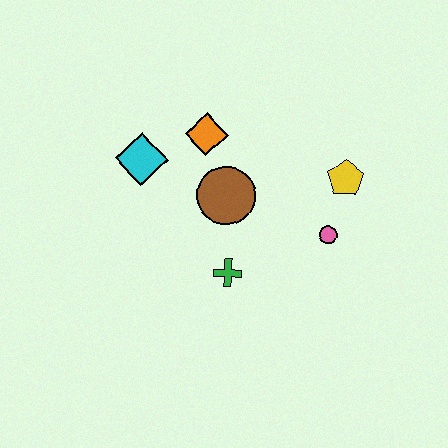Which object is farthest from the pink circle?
The cyan diamond is farthest from the pink circle.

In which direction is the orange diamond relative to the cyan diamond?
The orange diamond is to the right of the cyan diamond.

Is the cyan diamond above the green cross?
Yes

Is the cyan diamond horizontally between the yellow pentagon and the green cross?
No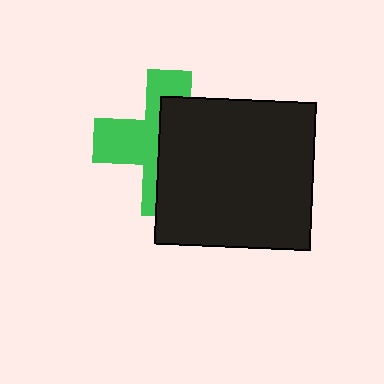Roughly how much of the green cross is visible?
About half of it is visible (roughly 46%).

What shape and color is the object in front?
The object in front is a black rectangle.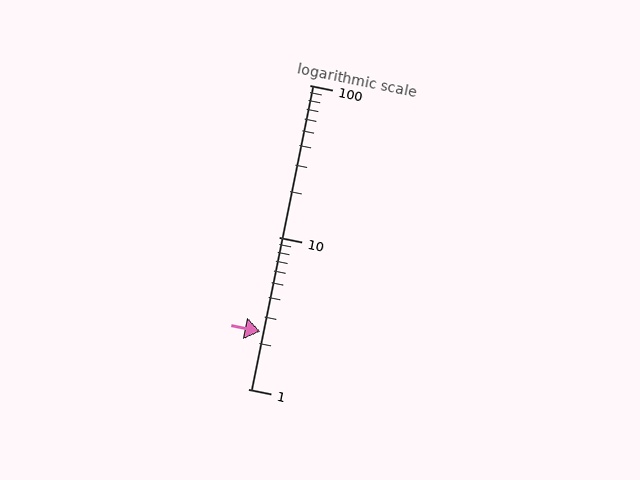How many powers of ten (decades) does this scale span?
The scale spans 2 decades, from 1 to 100.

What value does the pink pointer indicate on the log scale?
The pointer indicates approximately 2.4.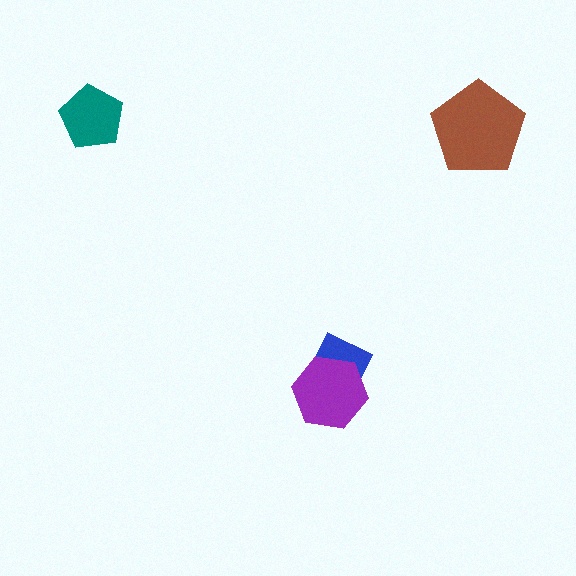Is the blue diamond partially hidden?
Yes, it is partially covered by another shape.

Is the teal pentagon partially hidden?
No, no other shape covers it.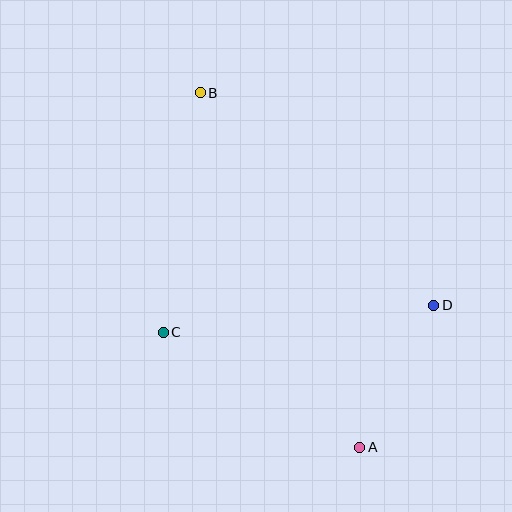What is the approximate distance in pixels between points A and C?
The distance between A and C is approximately 228 pixels.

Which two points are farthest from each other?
Points A and B are farthest from each other.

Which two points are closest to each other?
Points A and D are closest to each other.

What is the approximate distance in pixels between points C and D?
The distance between C and D is approximately 272 pixels.